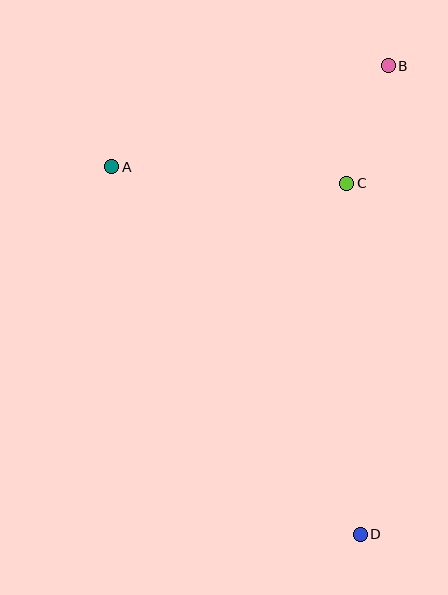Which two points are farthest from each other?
Points B and D are farthest from each other.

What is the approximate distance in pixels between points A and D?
The distance between A and D is approximately 444 pixels.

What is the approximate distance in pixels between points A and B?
The distance between A and B is approximately 295 pixels.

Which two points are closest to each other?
Points B and C are closest to each other.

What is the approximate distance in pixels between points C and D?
The distance between C and D is approximately 351 pixels.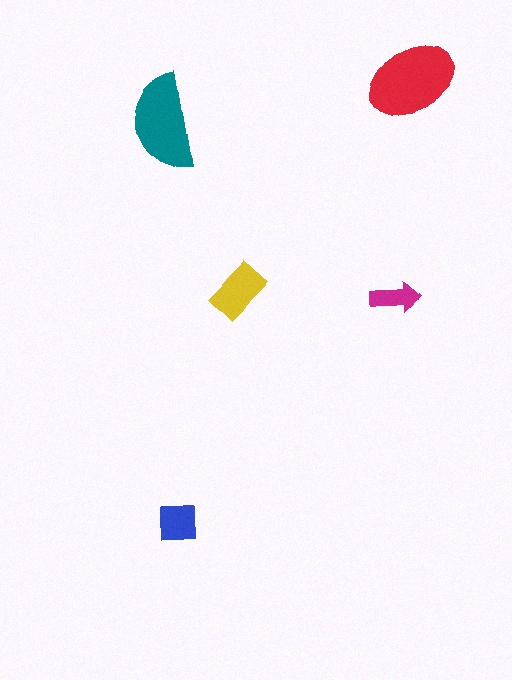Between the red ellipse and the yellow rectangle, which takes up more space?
The red ellipse.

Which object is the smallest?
The magenta arrow.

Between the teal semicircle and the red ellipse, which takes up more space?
The red ellipse.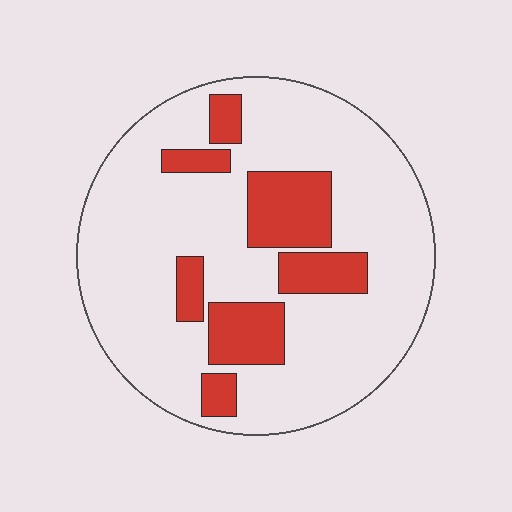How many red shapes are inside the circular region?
7.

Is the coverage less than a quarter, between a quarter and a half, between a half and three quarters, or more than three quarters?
Less than a quarter.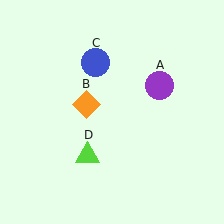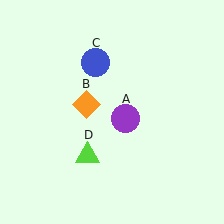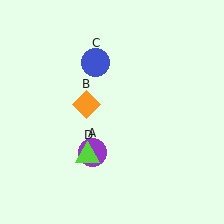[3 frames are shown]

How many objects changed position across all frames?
1 object changed position: purple circle (object A).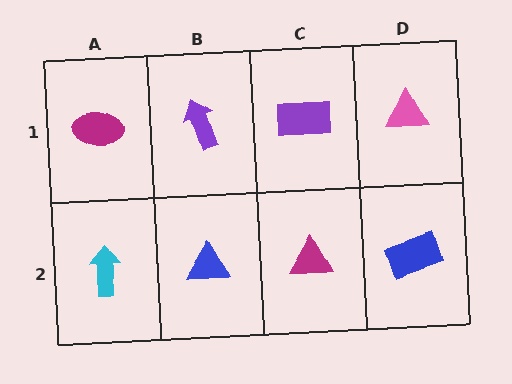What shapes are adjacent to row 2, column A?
A magenta ellipse (row 1, column A), a blue triangle (row 2, column B).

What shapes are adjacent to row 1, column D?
A blue rectangle (row 2, column D), a purple rectangle (row 1, column C).